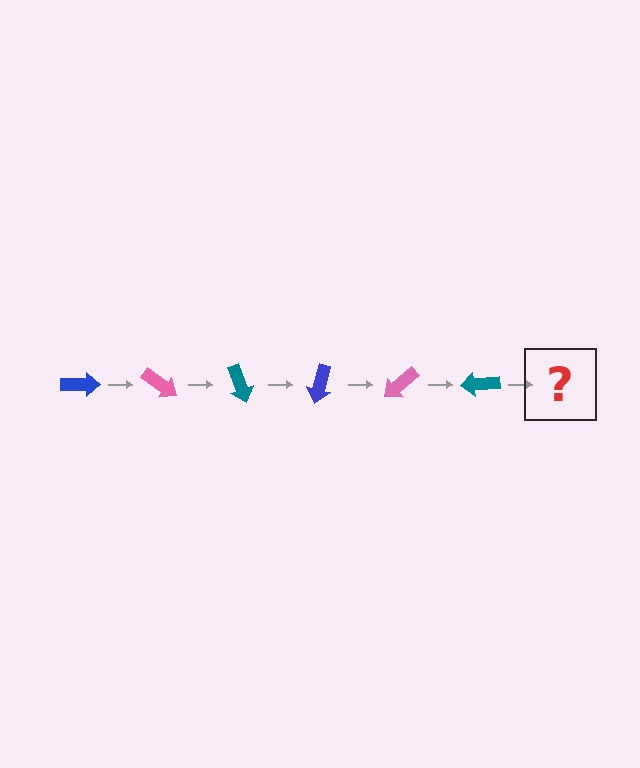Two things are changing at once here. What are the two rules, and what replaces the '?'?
The two rules are that it rotates 35 degrees each step and the color cycles through blue, pink, and teal. The '?' should be a blue arrow, rotated 210 degrees from the start.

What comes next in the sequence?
The next element should be a blue arrow, rotated 210 degrees from the start.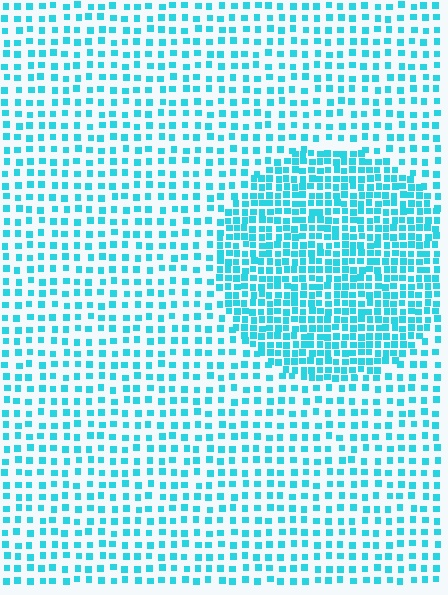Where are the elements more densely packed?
The elements are more densely packed inside the circle boundary.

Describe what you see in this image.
The image contains small cyan elements arranged at two different densities. A circle-shaped region is visible where the elements are more densely packed than the surrounding area.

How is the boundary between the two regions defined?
The boundary is defined by a change in element density (approximately 2.1x ratio). All elements are the same color, size, and shape.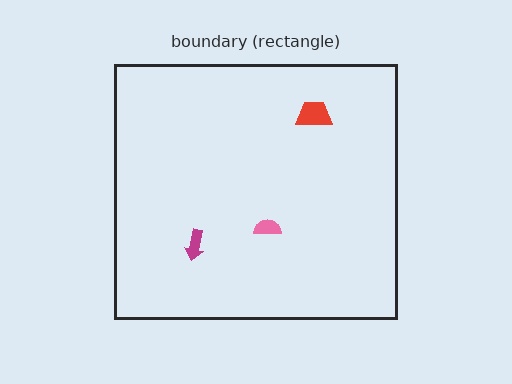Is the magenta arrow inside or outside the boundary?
Inside.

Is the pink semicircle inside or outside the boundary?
Inside.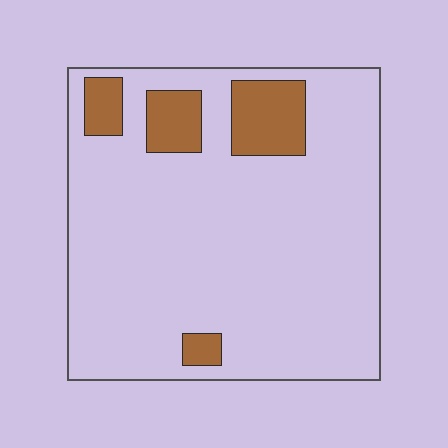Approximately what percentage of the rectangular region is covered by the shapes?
Approximately 15%.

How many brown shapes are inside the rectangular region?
4.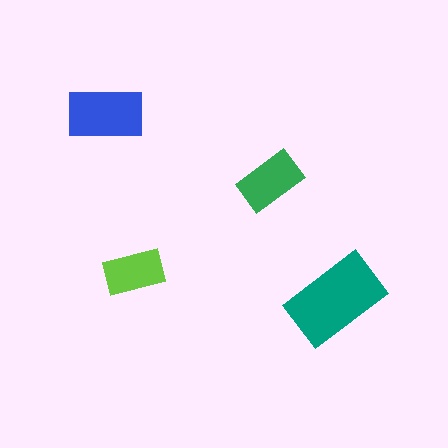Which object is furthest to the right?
The teal rectangle is rightmost.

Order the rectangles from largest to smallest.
the teal one, the blue one, the green one, the lime one.